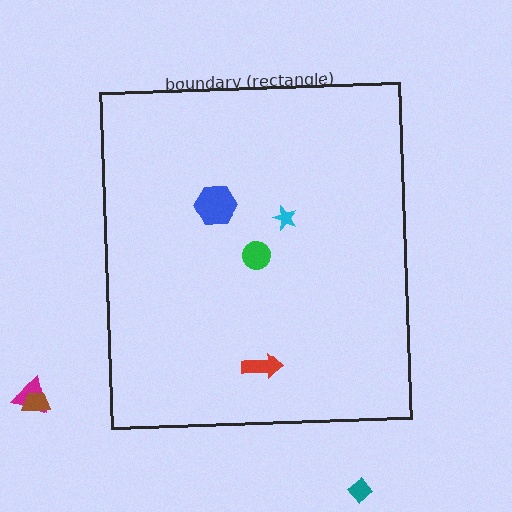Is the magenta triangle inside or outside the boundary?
Outside.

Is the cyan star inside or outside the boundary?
Inside.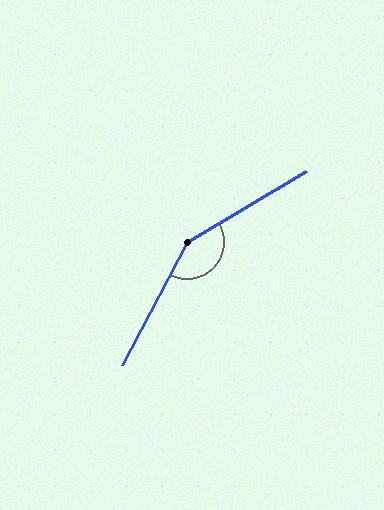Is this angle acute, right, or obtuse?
It is obtuse.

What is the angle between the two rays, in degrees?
Approximately 149 degrees.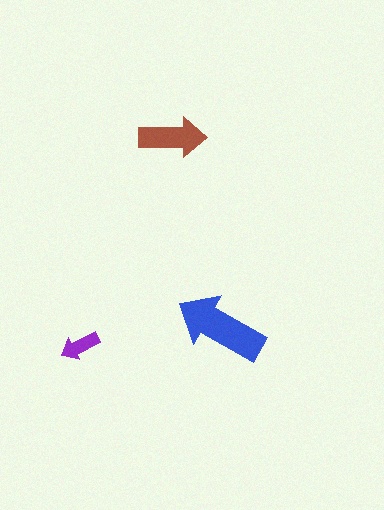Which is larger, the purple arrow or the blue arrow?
The blue one.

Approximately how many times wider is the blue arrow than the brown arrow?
About 1.5 times wider.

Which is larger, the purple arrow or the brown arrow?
The brown one.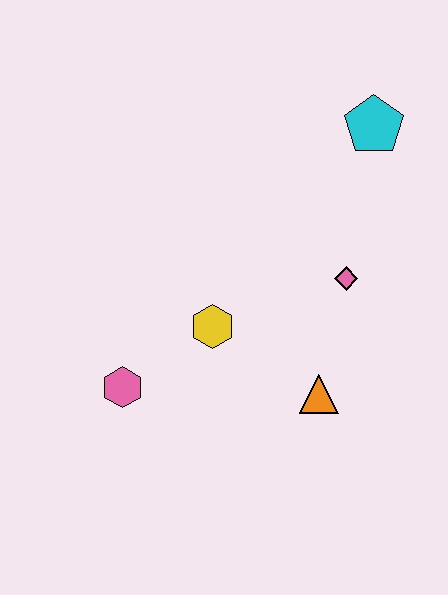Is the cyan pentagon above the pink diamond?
Yes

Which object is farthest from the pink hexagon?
The cyan pentagon is farthest from the pink hexagon.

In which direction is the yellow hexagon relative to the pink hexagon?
The yellow hexagon is to the right of the pink hexagon.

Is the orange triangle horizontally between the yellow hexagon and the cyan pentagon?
Yes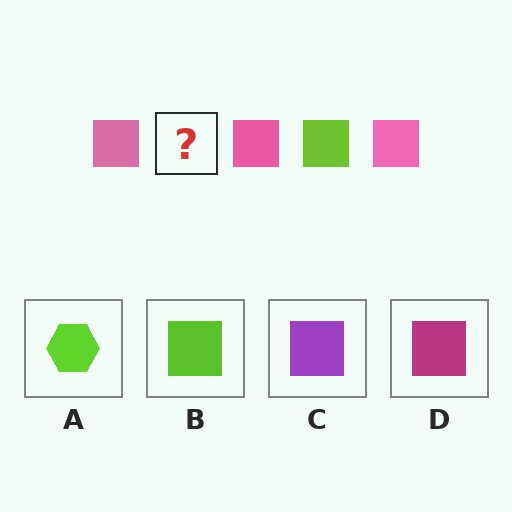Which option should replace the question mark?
Option B.